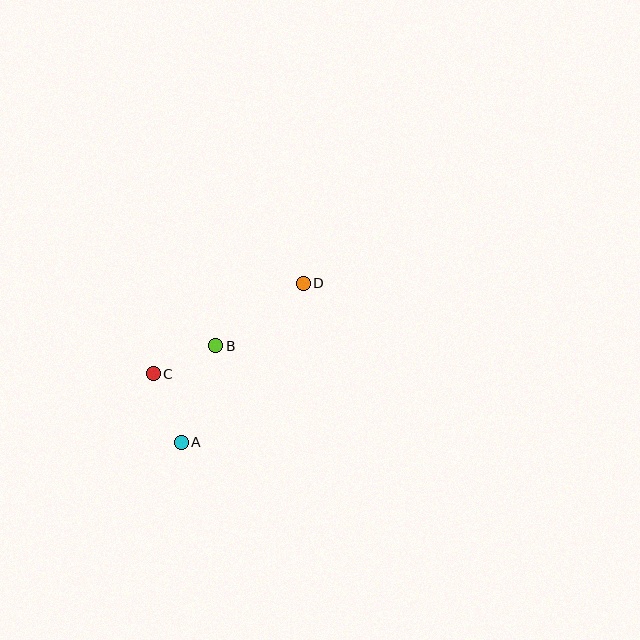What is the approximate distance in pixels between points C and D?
The distance between C and D is approximately 175 pixels.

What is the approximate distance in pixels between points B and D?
The distance between B and D is approximately 107 pixels.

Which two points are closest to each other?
Points B and C are closest to each other.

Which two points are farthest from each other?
Points A and D are farthest from each other.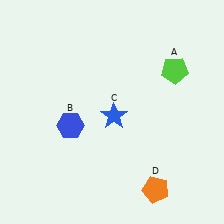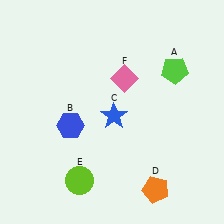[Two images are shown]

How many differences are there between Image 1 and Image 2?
There are 2 differences between the two images.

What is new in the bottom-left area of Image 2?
A lime circle (E) was added in the bottom-left area of Image 2.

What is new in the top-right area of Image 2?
A pink diamond (F) was added in the top-right area of Image 2.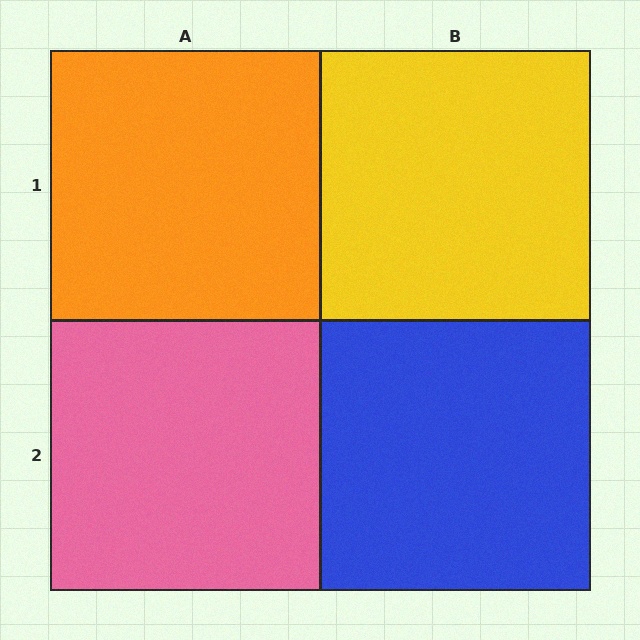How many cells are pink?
1 cell is pink.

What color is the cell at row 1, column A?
Orange.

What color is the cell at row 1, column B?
Yellow.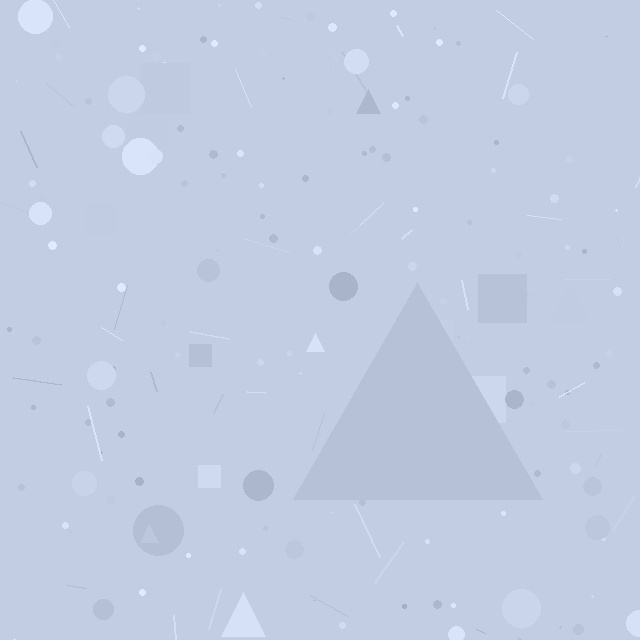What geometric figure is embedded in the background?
A triangle is embedded in the background.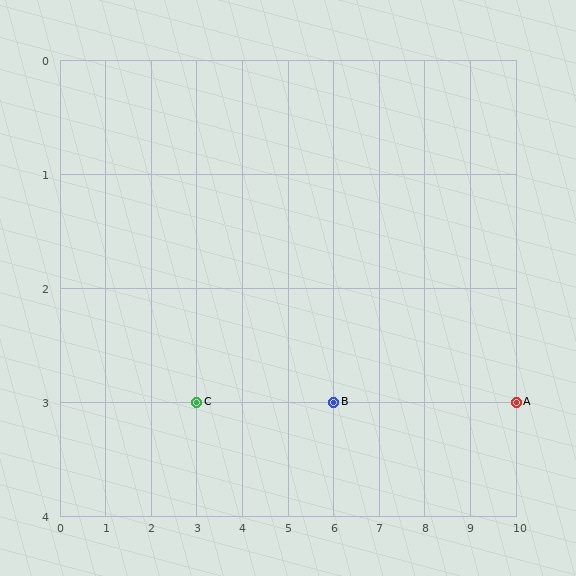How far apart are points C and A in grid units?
Points C and A are 7 columns apart.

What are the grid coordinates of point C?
Point C is at grid coordinates (3, 3).